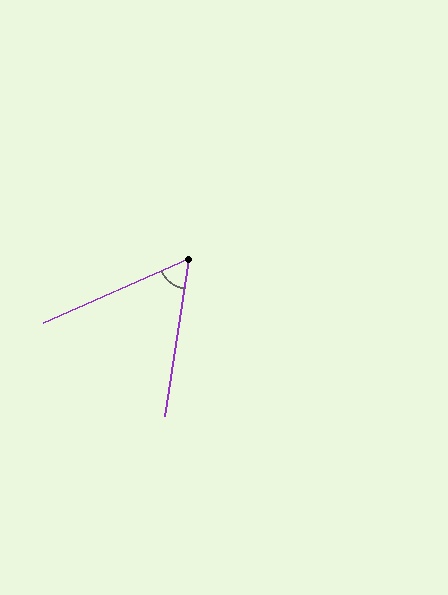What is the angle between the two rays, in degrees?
Approximately 57 degrees.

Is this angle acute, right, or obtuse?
It is acute.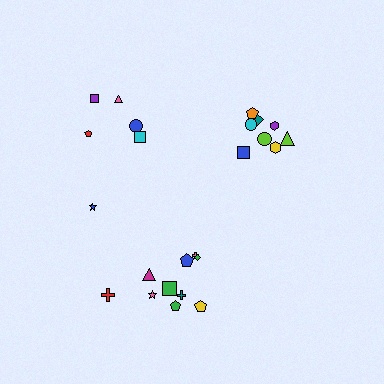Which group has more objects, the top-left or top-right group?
The top-right group.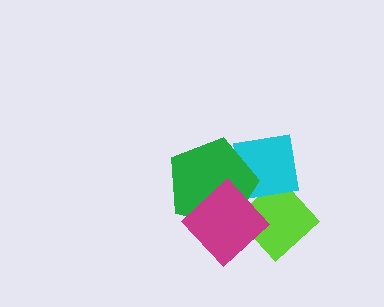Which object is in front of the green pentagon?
The magenta diamond is in front of the green pentagon.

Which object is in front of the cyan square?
The green pentagon is in front of the cyan square.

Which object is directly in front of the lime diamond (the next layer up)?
The cyan square is directly in front of the lime diamond.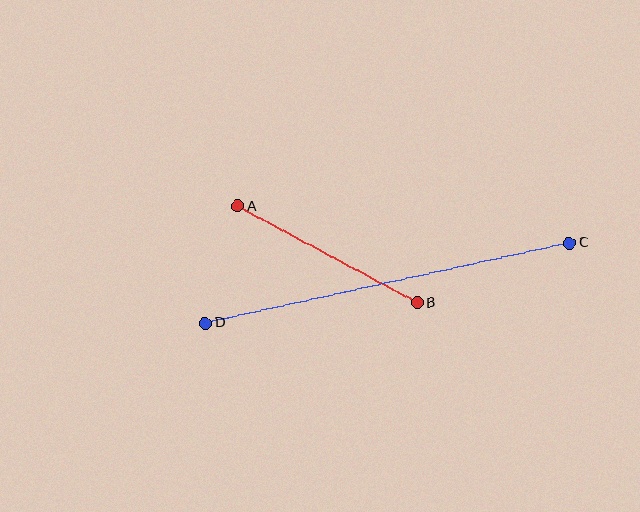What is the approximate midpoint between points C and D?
The midpoint is at approximately (387, 283) pixels.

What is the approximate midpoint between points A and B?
The midpoint is at approximately (328, 255) pixels.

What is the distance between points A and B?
The distance is approximately 204 pixels.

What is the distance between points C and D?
The distance is approximately 373 pixels.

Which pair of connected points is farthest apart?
Points C and D are farthest apart.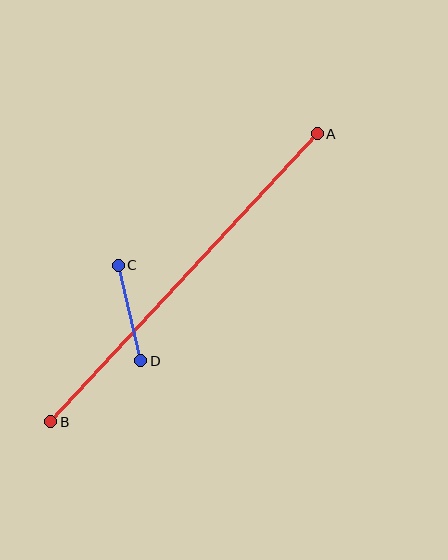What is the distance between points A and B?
The distance is approximately 392 pixels.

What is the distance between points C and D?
The distance is approximately 98 pixels.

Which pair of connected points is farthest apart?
Points A and B are farthest apart.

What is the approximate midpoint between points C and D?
The midpoint is at approximately (129, 313) pixels.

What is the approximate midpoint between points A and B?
The midpoint is at approximately (184, 278) pixels.